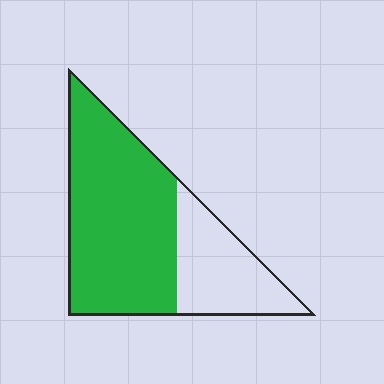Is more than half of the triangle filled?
Yes.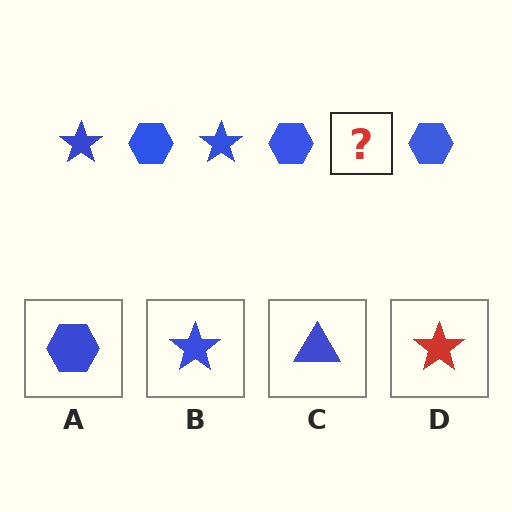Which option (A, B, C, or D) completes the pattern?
B.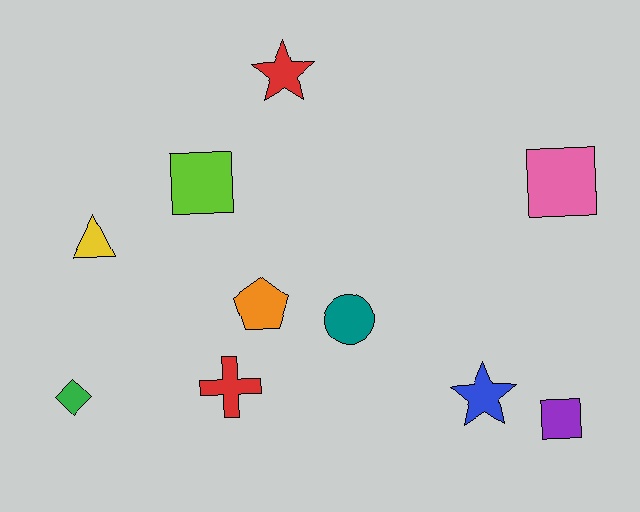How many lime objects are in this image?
There is 1 lime object.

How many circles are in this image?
There is 1 circle.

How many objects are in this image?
There are 10 objects.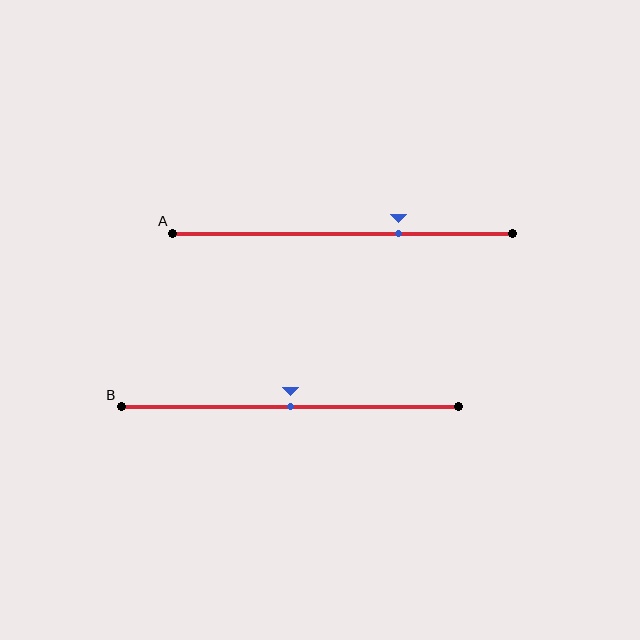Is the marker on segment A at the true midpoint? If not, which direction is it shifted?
No, the marker on segment A is shifted to the right by about 16% of the segment length.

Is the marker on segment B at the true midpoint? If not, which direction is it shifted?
Yes, the marker on segment B is at the true midpoint.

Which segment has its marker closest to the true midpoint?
Segment B has its marker closest to the true midpoint.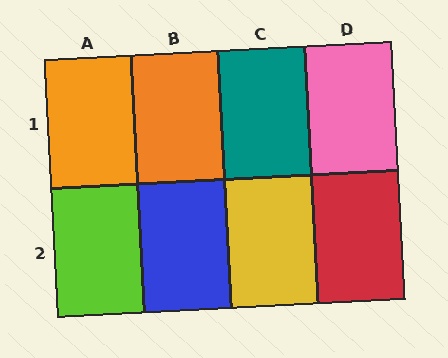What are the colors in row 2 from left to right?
Lime, blue, yellow, red.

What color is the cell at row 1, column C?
Teal.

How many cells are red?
1 cell is red.